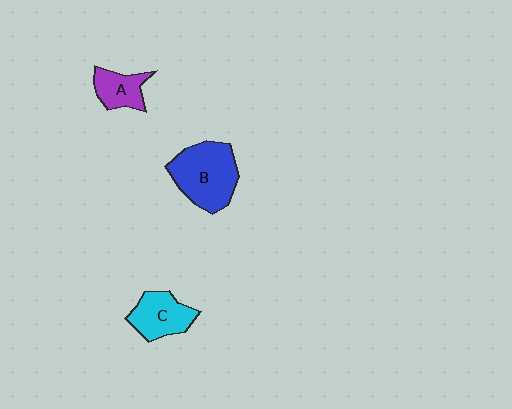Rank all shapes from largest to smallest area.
From largest to smallest: B (blue), C (cyan), A (purple).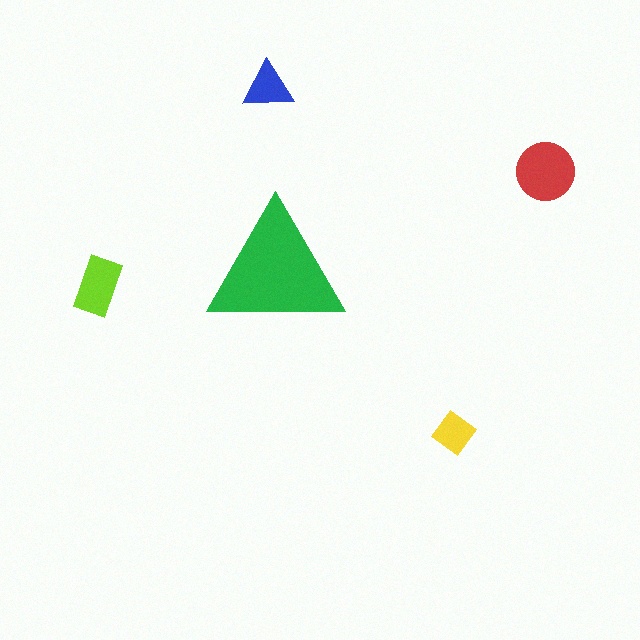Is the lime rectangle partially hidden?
No, the lime rectangle is fully visible.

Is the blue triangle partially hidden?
No, the blue triangle is fully visible.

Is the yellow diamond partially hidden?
No, the yellow diamond is fully visible.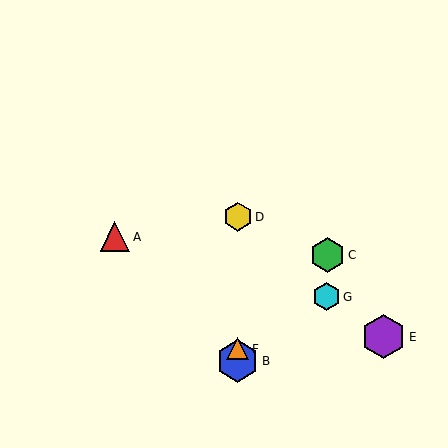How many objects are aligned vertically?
3 objects (B, D, F) are aligned vertically.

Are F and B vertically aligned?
Yes, both are at x≈238.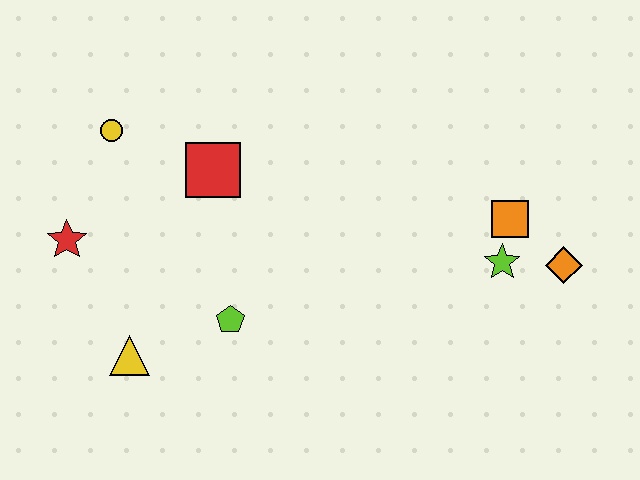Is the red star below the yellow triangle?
No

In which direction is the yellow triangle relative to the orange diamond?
The yellow triangle is to the left of the orange diamond.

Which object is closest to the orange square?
The lime star is closest to the orange square.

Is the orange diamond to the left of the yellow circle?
No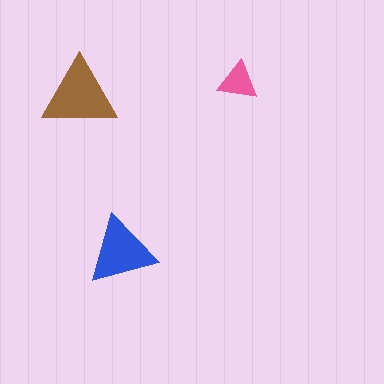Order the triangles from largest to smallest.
the brown one, the blue one, the pink one.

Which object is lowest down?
The blue triangle is bottommost.